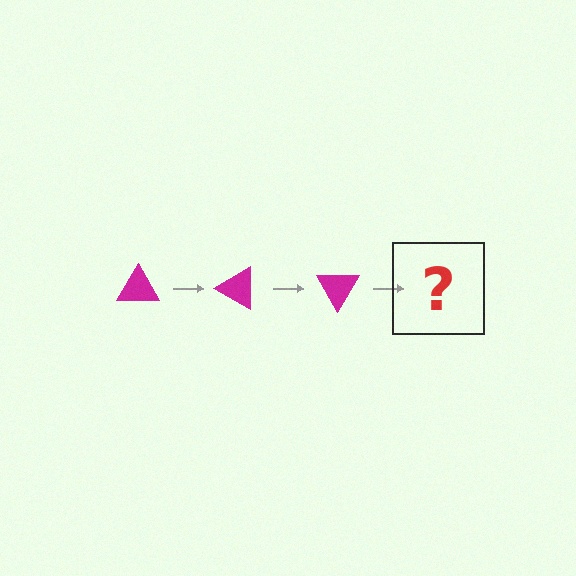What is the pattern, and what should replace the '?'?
The pattern is that the triangle rotates 30 degrees each step. The '?' should be a magenta triangle rotated 90 degrees.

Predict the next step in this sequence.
The next step is a magenta triangle rotated 90 degrees.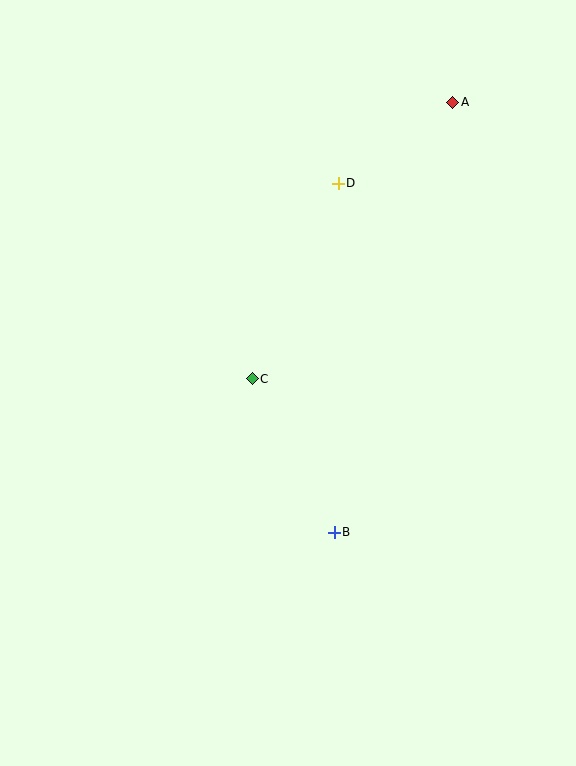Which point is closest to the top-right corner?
Point A is closest to the top-right corner.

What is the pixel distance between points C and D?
The distance between C and D is 213 pixels.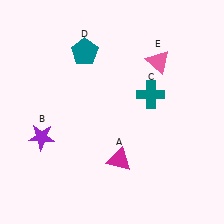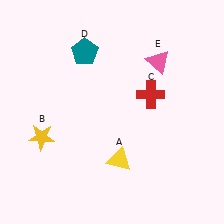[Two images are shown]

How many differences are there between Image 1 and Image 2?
There are 3 differences between the two images.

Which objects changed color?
A changed from magenta to yellow. B changed from purple to yellow. C changed from teal to red.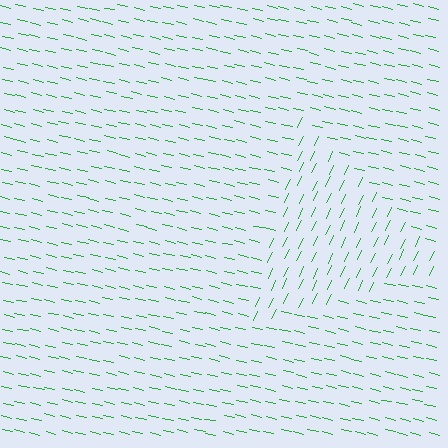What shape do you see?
I see a triangle.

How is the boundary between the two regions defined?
The boundary is defined purely by a change in line orientation (approximately 78 degrees difference). All lines are the same color and thickness.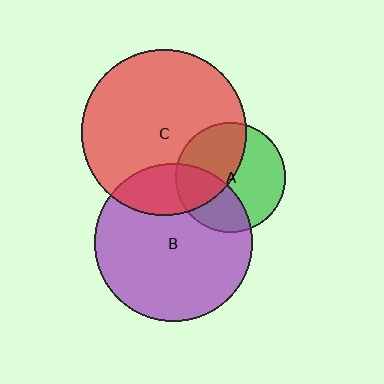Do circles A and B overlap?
Yes.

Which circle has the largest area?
Circle C (red).